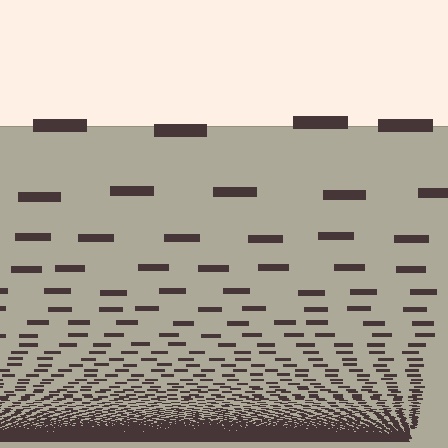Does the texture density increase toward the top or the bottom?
Density increases toward the bottom.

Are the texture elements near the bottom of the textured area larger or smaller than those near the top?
Smaller. The gradient is inverted — elements near the bottom are smaller and denser.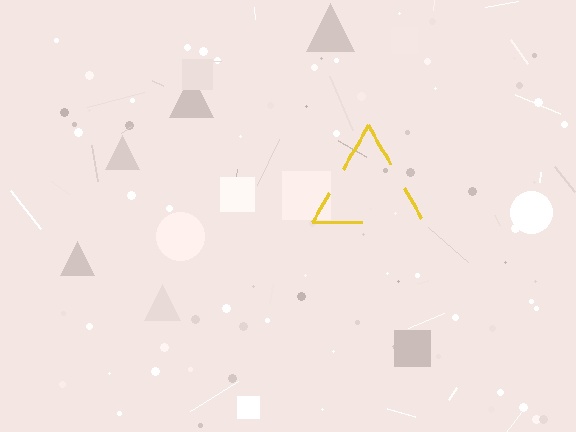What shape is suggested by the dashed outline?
The dashed outline suggests a triangle.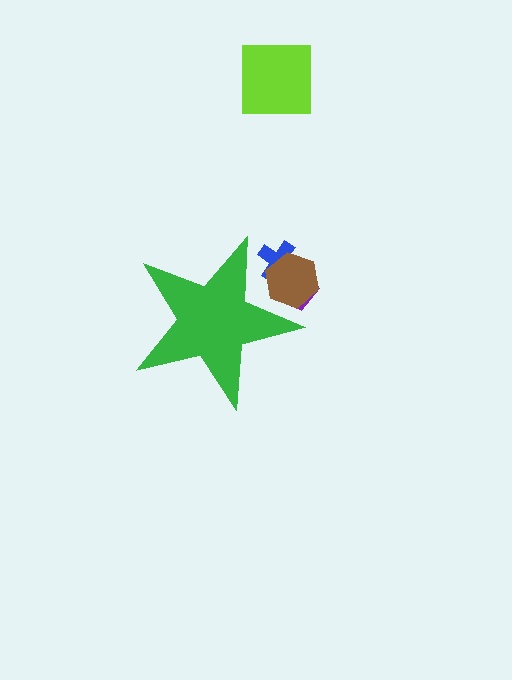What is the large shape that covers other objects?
A green star.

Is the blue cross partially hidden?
Yes, the blue cross is partially hidden behind the green star.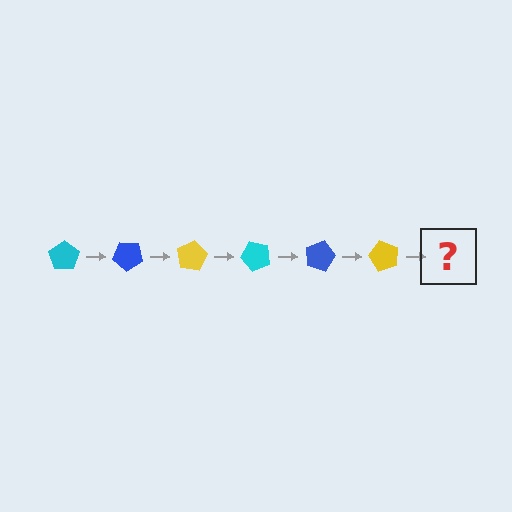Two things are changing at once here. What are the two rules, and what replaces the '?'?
The two rules are that it rotates 40 degrees each step and the color cycles through cyan, blue, and yellow. The '?' should be a cyan pentagon, rotated 240 degrees from the start.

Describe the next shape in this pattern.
It should be a cyan pentagon, rotated 240 degrees from the start.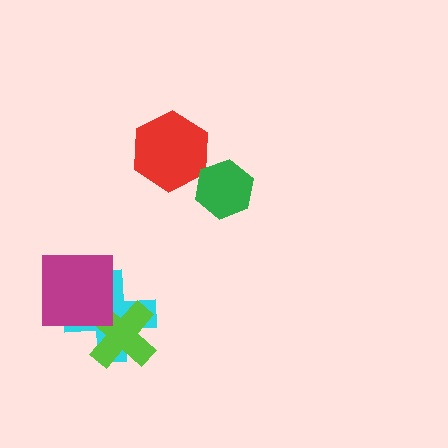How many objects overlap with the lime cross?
2 objects overlap with the lime cross.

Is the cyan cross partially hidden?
Yes, it is partially covered by another shape.